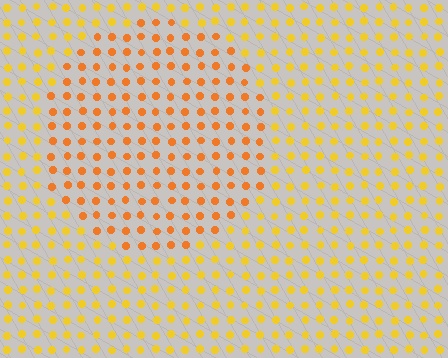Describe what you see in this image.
The image is filled with small yellow elements in a uniform arrangement. A circle-shaped region is visible where the elements are tinted to a slightly different hue, forming a subtle color boundary.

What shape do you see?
I see a circle.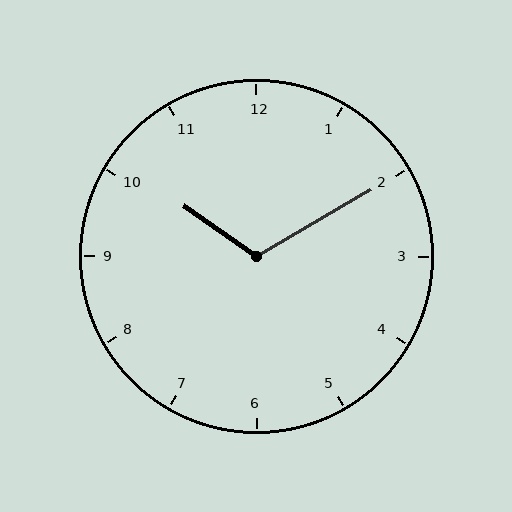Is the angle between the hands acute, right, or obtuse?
It is obtuse.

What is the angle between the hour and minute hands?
Approximately 115 degrees.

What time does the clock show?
10:10.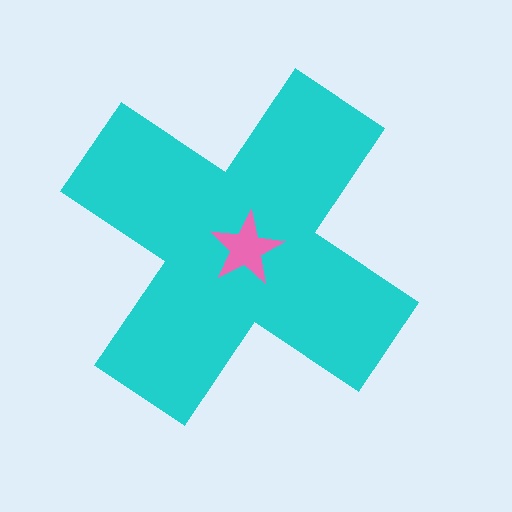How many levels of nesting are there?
2.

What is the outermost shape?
The cyan cross.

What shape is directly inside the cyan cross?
The pink star.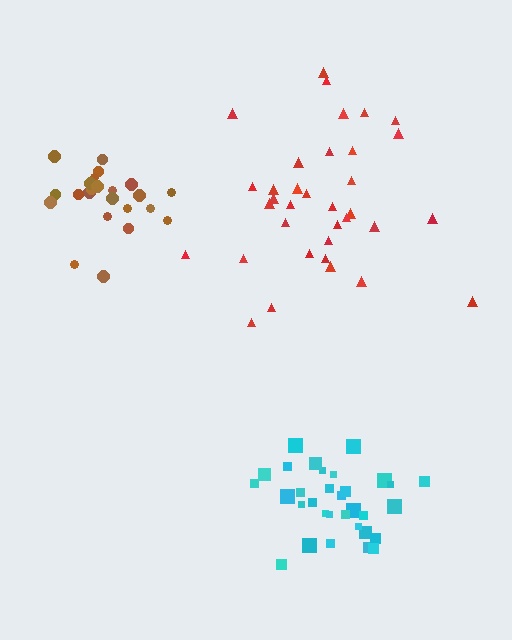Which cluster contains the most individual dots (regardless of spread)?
Red (35).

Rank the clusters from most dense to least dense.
brown, cyan, red.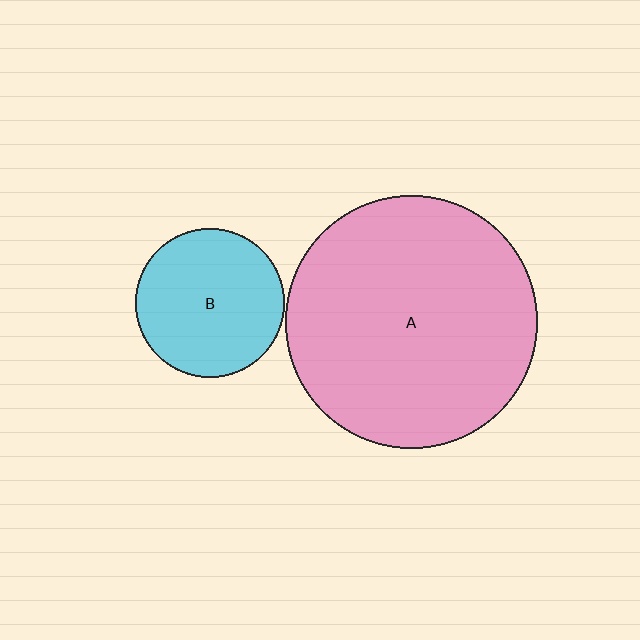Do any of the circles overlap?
No, none of the circles overlap.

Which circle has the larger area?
Circle A (pink).